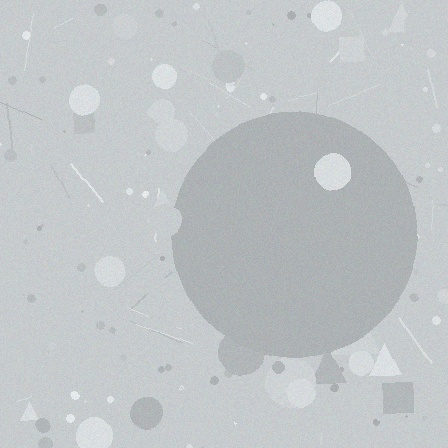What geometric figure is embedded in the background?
A circle is embedded in the background.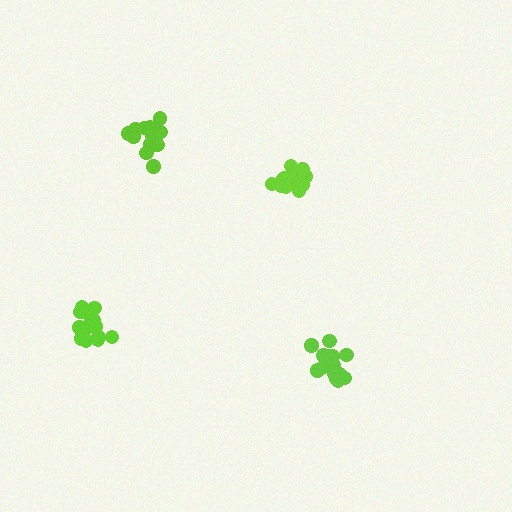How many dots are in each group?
Group 1: 14 dots, Group 2: 16 dots, Group 3: 15 dots, Group 4: 16 dots (61 total).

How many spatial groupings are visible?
There are 4 spatial groupings.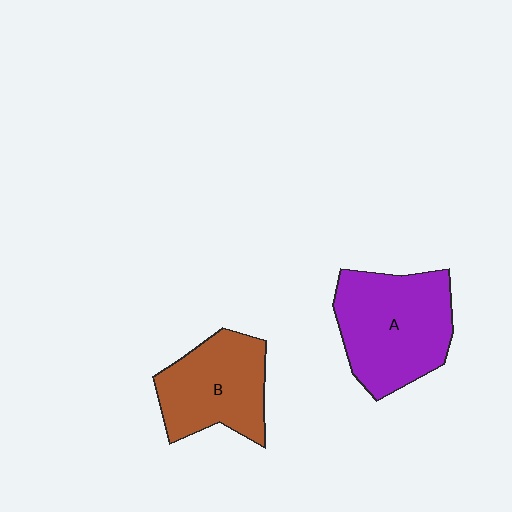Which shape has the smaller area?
Shape B (brown).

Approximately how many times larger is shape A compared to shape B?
Approximately 1.3 times.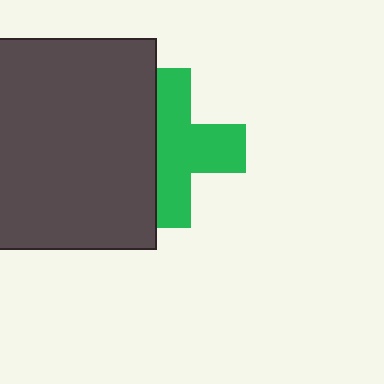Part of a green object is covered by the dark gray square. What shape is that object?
It is a cross.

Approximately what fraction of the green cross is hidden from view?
Roughly 40% of the green cross is hidden behind the dark gray square.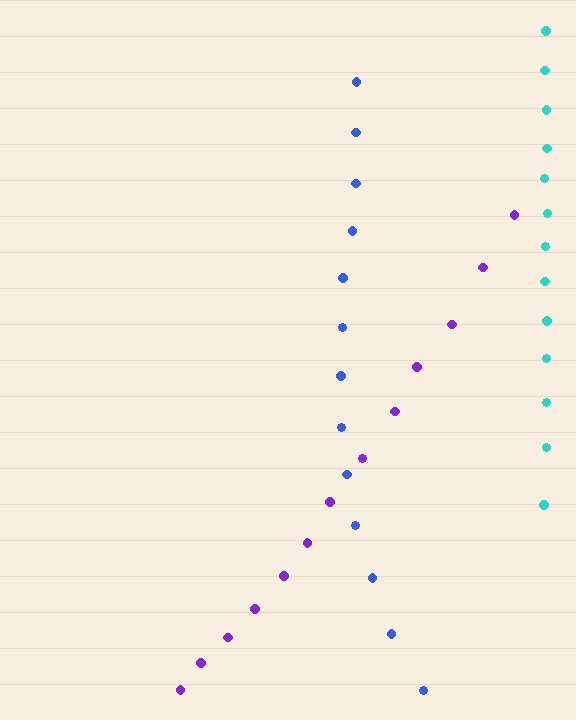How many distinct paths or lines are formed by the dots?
There are 3 distinct paths.